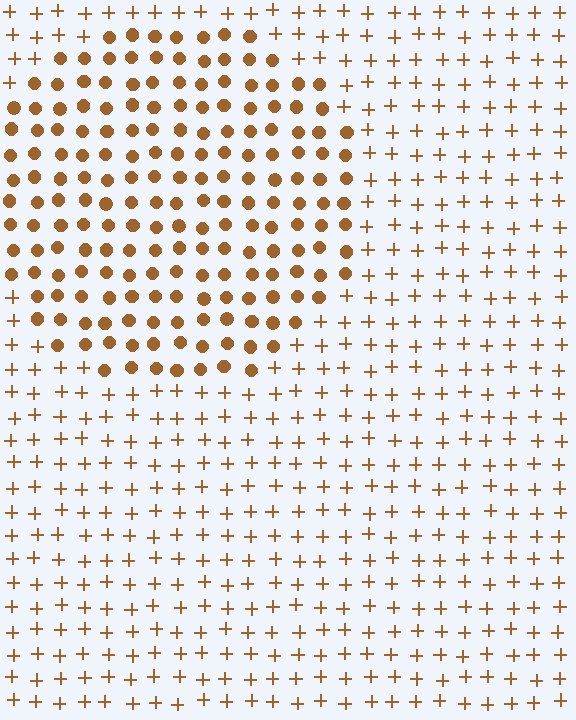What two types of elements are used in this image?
The image uses circles inside the circle region and plus signs outside it.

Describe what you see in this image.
The image is filled with small brown elements arranged in a uniform grid. A circle-shaped region contains circles, while the surrounding area contains plus signs. The boundary is defined purely by the change in element shape.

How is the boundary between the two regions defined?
The boundary is defined by a change in element shape: circles inside vs. plus signs outside. All elements share the same color and spacing.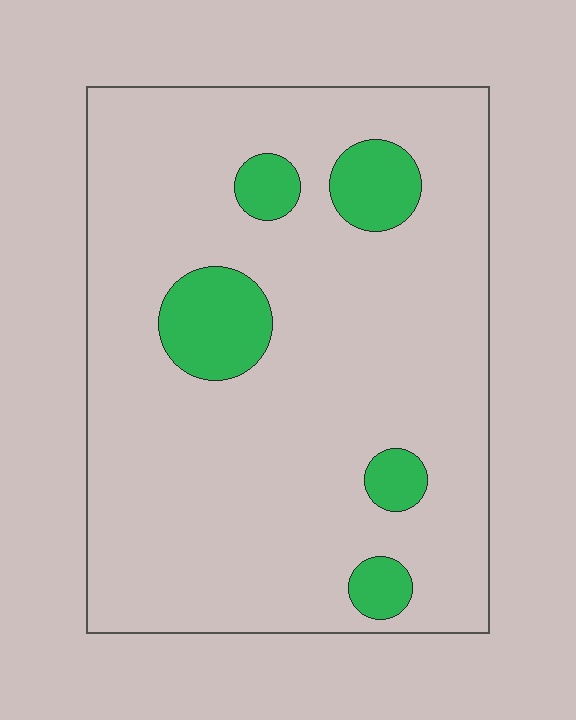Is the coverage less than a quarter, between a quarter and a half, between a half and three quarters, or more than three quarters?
Less than a quarter.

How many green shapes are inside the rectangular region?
5.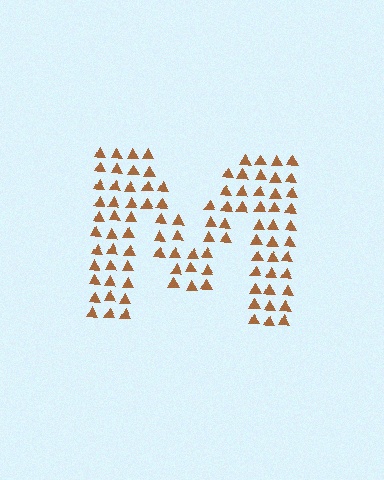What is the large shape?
The large shape is the letter M.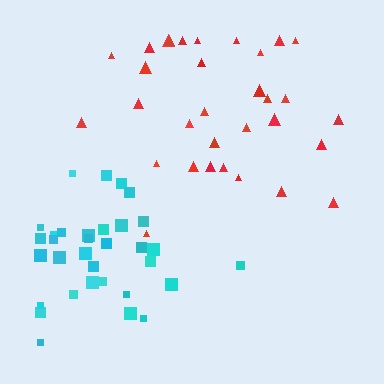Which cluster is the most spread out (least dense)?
Red.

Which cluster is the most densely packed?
Cyan.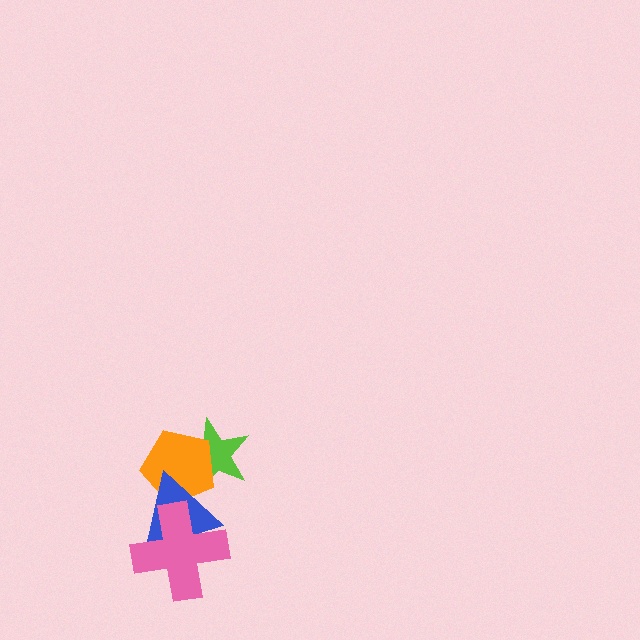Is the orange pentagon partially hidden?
Yes, it is partially covered by another shape.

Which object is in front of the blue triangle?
The pink cross is in front of the blue triangle.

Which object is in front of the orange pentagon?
The blue triangle is in front of the orange pentagon.